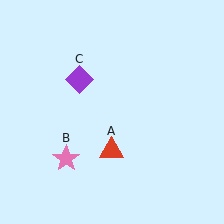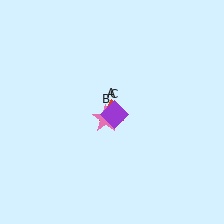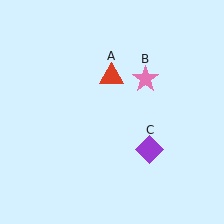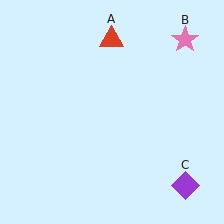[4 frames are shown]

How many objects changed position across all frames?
3 objects changed position: red triangle (object A), pink star (object B), purple diamond (object C).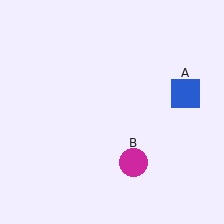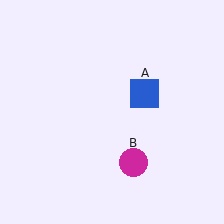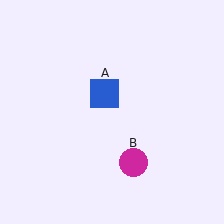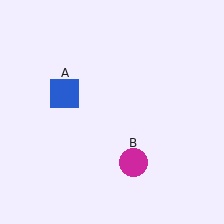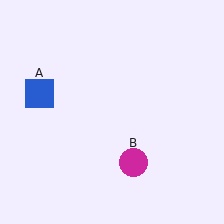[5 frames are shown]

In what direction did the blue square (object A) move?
The blue square (object A) moved left.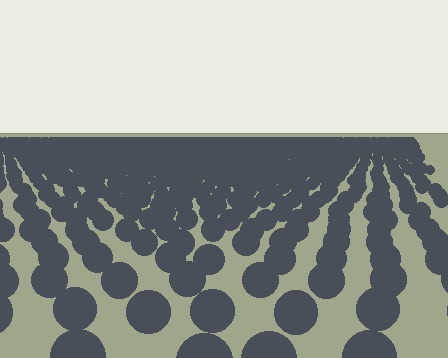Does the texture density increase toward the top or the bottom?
Density increases toward the top.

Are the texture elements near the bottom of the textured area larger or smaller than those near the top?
Larger. Near the bottom, elements are closer to the viewer and appear at a bigger on-screen size.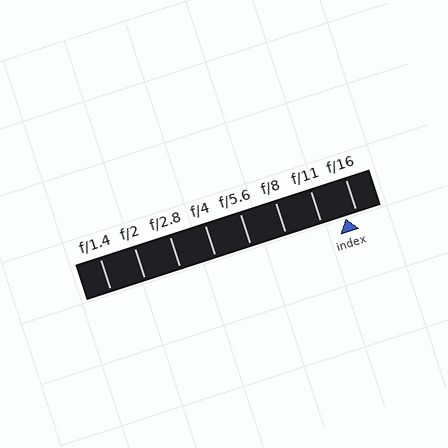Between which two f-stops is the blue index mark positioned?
The index mark is between f/11 and f/16.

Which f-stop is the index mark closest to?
The index mark is closest to f/16.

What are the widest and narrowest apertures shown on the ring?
The widest aperture shown is f/1.4 and the narrowest is f/16.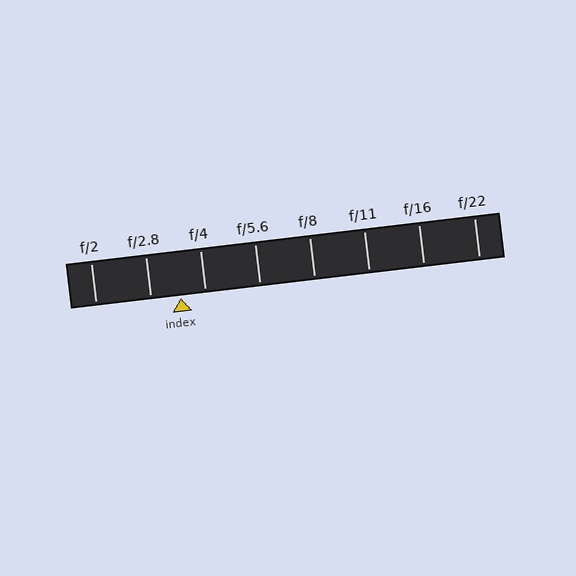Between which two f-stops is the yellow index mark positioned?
The index mark is between f/2.8 and f/4.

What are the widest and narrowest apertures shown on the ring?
The widest aperture shown is f/2 and the narrowest is f/22.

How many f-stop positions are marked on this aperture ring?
There are 8 f-stop positions marked.